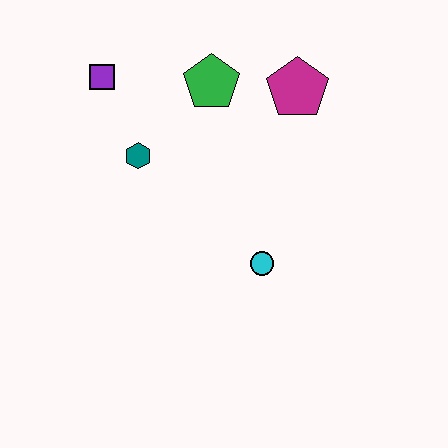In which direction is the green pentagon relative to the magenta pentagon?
The green pentagon is to the left of the magenta pentagon.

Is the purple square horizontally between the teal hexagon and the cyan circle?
No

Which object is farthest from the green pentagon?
The cyan circle is farthest from the green pentagon.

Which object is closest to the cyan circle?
The teal hexagon is closest to the cyan circle.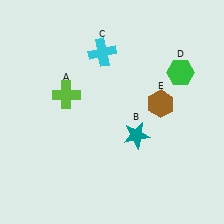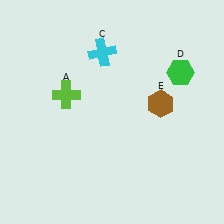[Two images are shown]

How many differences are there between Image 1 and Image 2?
There is 1 difference between the two images.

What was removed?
The teal star (B) was removed in Image 2.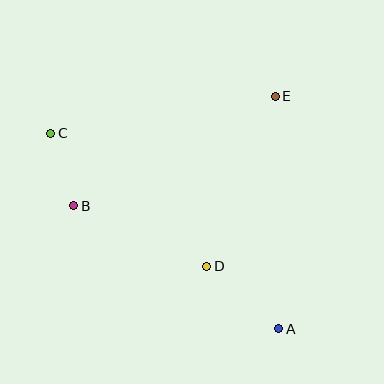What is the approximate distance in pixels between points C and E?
The distance between C and E is approximately 227 pixels.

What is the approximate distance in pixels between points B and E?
The distance between B and E is approximately 229 pixels.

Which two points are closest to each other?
Points B and C are closest to each other.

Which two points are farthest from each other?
Points A and C are farthest from each other.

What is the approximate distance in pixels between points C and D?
The distance between C and D is approximately 205 pixels.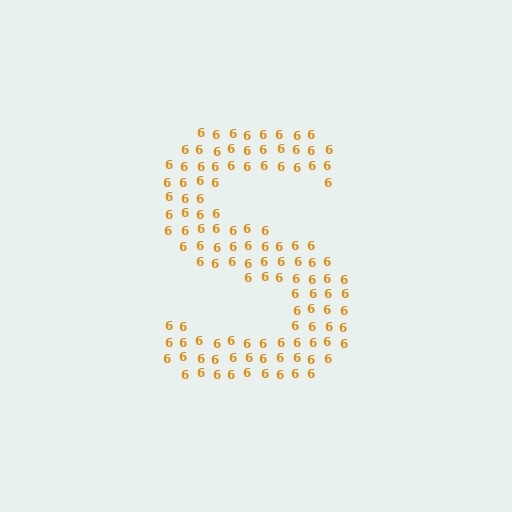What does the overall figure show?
The overall figure shows the letter S.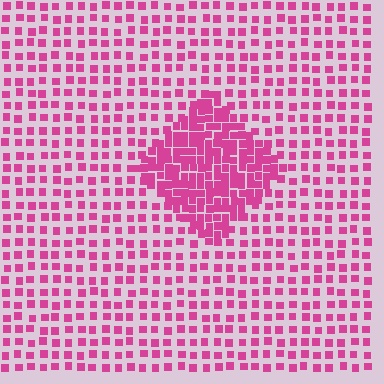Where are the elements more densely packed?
The elements are more densely packed inside the diamond boundary.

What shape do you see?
I see a diamond.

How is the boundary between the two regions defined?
The boundary is defined by a change in element density (approximately 2.3x ratio). All elements are the same color, size, and shape.